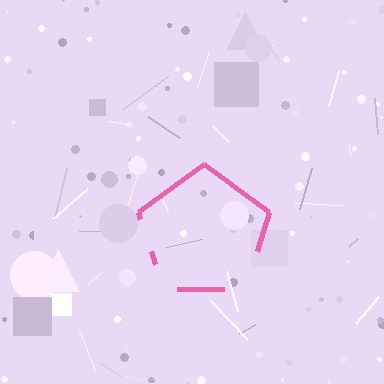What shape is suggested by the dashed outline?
The dashed outline suggests a pentagon.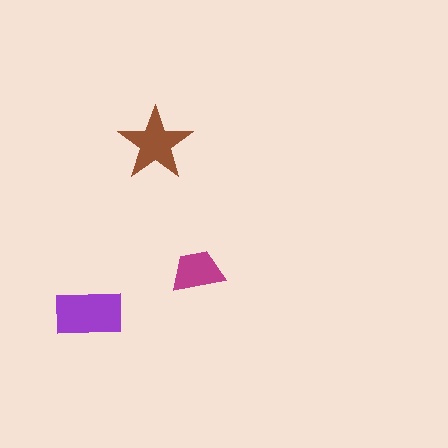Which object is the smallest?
The magenta trapezoid.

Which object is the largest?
The purple rectangle.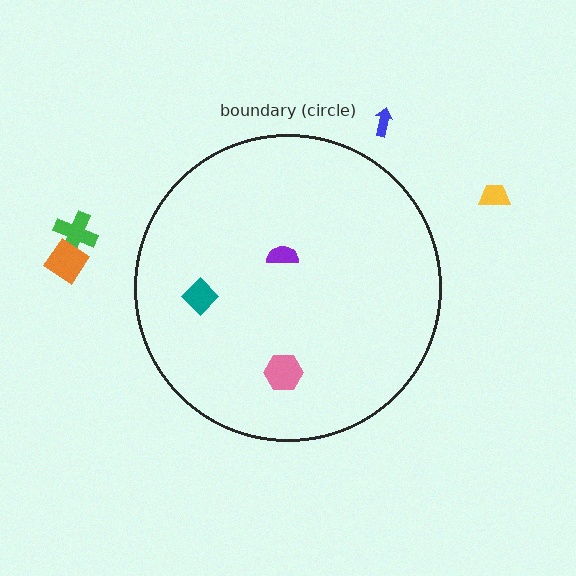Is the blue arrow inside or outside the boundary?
Outside.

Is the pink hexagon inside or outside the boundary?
Inside.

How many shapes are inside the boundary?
3 inside, 4 outside.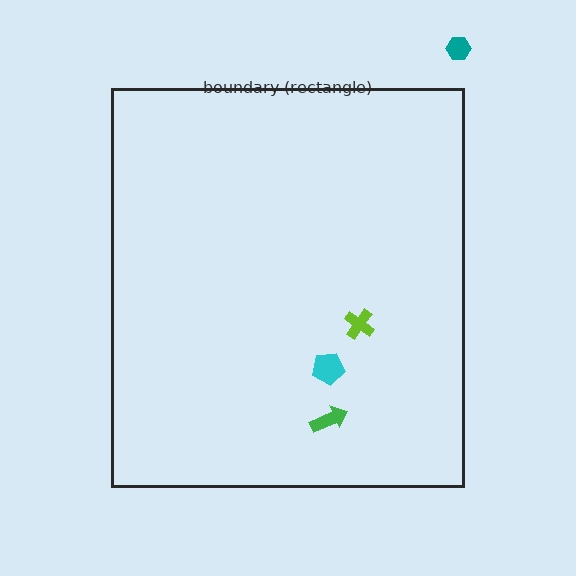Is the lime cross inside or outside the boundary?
Inside.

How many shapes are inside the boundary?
3 inside, 1 outside.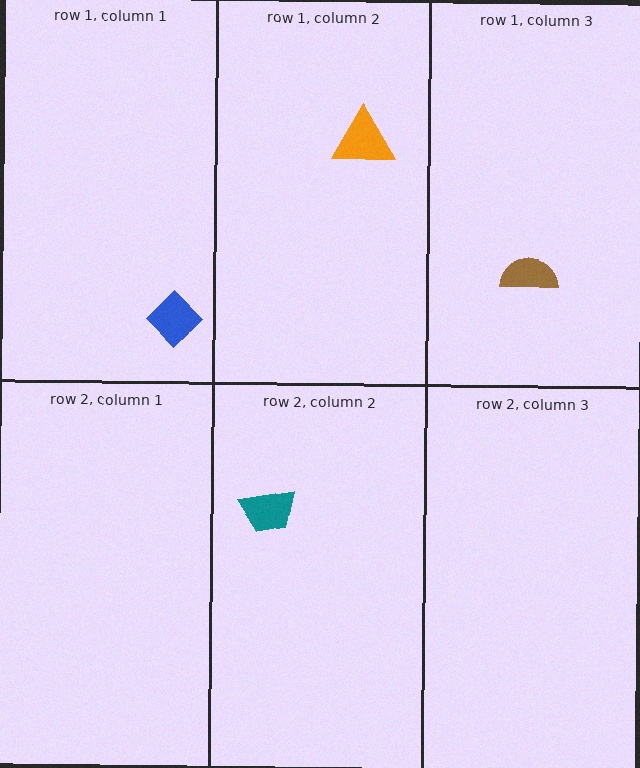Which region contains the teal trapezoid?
The row 2, column 2 region.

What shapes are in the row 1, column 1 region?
The blue diamond.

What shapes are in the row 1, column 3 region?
The brown semicircle.